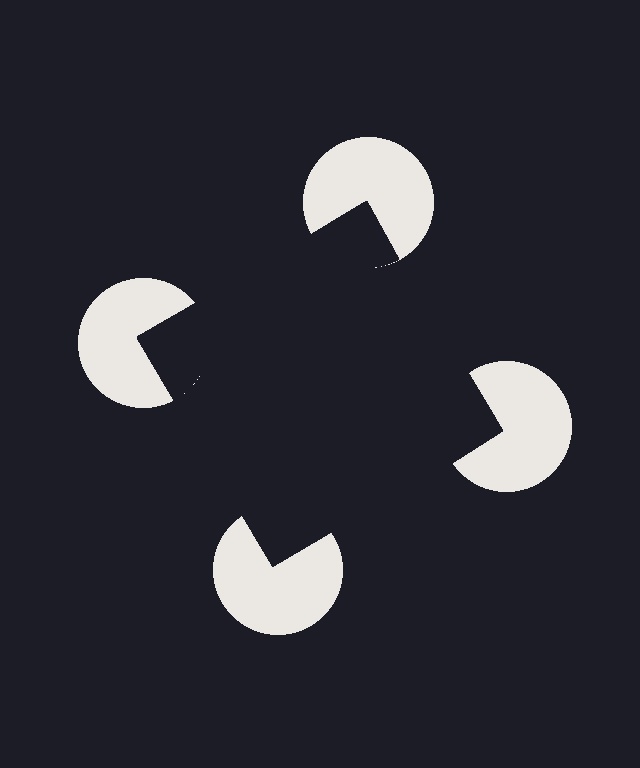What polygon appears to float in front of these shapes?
An illusory square — its edges are inferred from the aligned wedge cuts in the pac-man discs, not physically drawn.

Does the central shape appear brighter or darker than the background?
It typically appears slightly darker than the background, even though no actual brightness change is drawn.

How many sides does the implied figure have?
4 sides.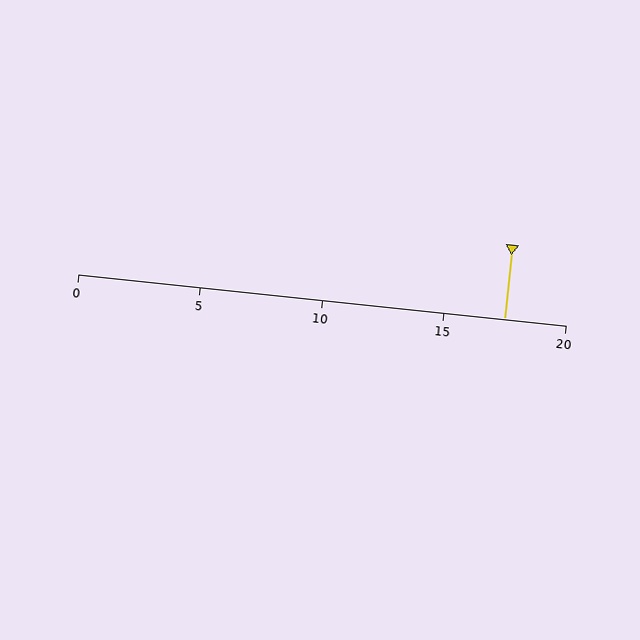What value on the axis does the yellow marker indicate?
The marker indicates approximately 17.5.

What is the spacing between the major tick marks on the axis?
The major ticks are spaced 5 apart.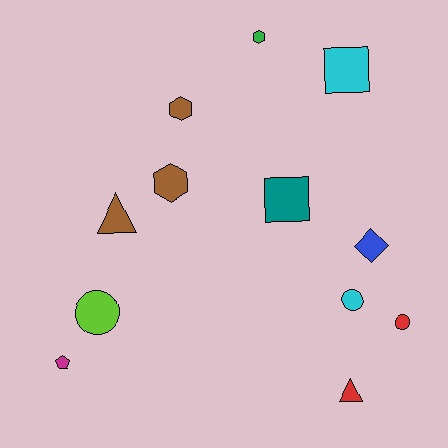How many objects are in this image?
There are 12 objects.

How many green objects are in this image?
There is 1 green object.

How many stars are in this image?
There are no stars.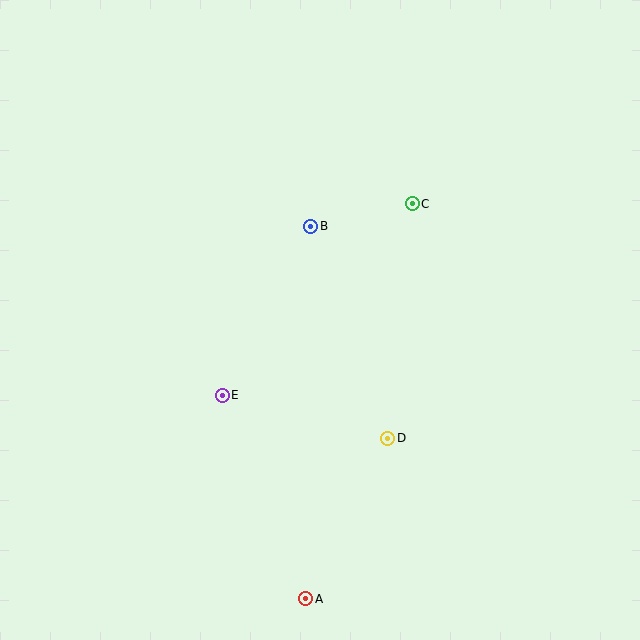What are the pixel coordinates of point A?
Point A is at (306, 599).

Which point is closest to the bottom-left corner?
Point A is closest to the bottom-left corner.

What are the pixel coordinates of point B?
Point B is at (311, 226).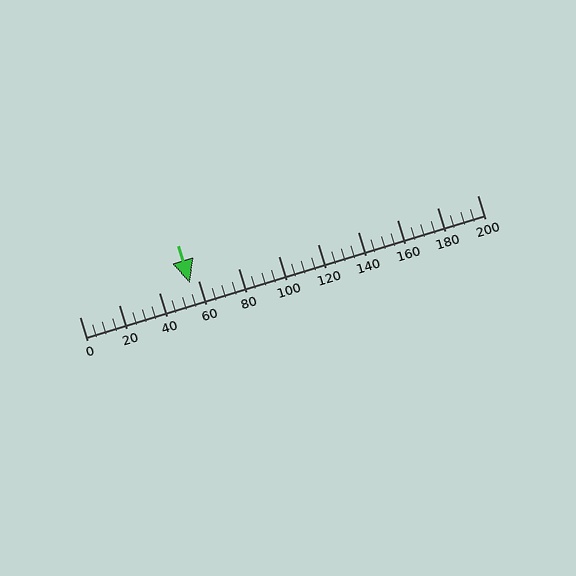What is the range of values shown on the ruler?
The ruler shows values from 0 to 200.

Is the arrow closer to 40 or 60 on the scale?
The arrow is closer to 60.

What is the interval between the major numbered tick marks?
The major tick marks are spaced 20 units apart.